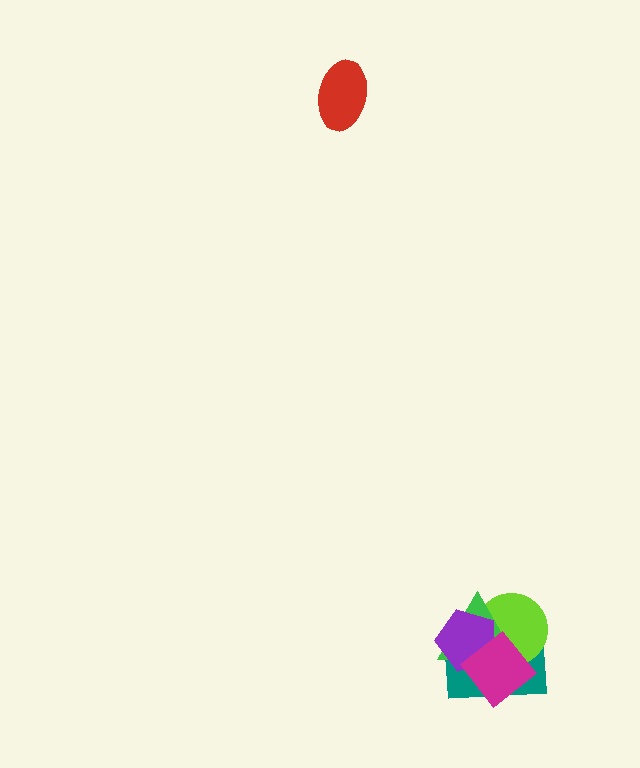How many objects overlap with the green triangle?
4 objects overlap with the green triangle.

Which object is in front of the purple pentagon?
The magenta diamond is in front of the purple pentagon.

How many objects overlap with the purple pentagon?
4 objects overlap with the purple pentagon.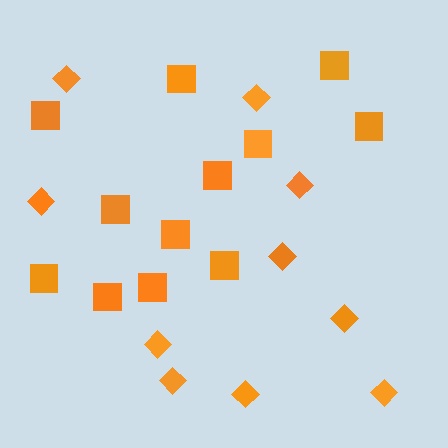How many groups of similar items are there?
There are 2 groups: one group of diamonds (10) and one group of squares (12).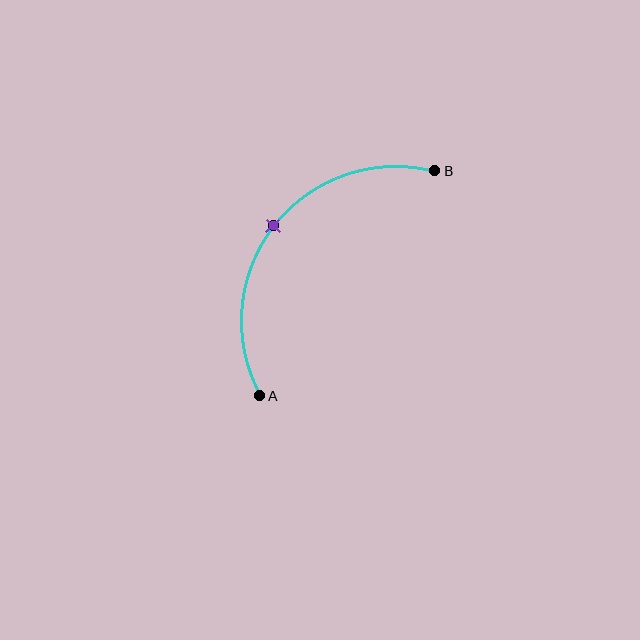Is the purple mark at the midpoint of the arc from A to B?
Yes. The purple mark lies on the arc at equal arc-length from both A and B — it is the arc midpoint.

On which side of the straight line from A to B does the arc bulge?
The arc bulges above and to the left of the straight line connecting A and B.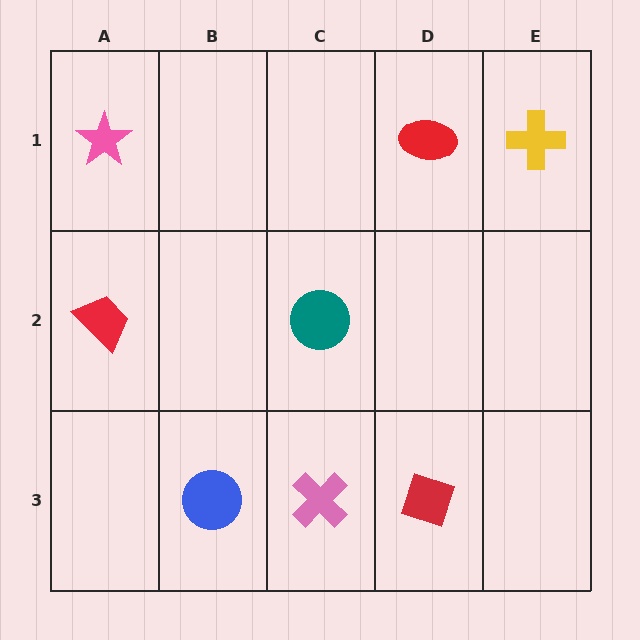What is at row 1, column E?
A yellow cross.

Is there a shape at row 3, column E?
No, that cell is empty.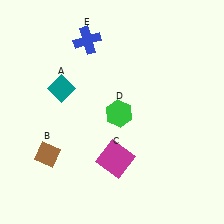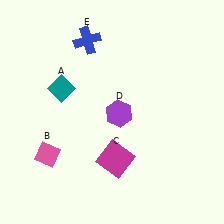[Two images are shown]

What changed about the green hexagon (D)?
In Image 1, D is green. In Image 2, it changed to purple.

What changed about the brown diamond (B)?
In Image 1, B is brown. In Image 2, it changed to pink.